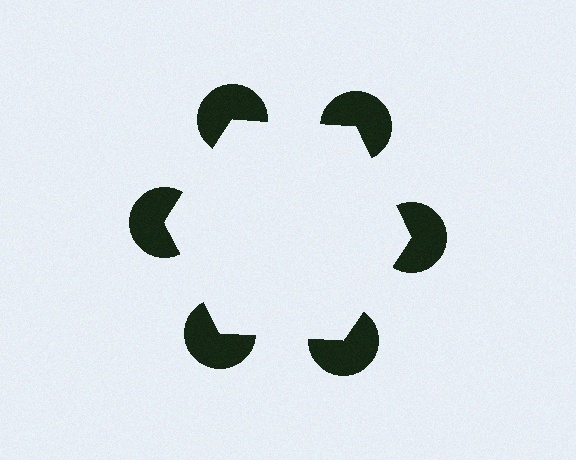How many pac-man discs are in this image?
There are 6 — one at each vertex of the illusory hexagon.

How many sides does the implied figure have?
6 sides.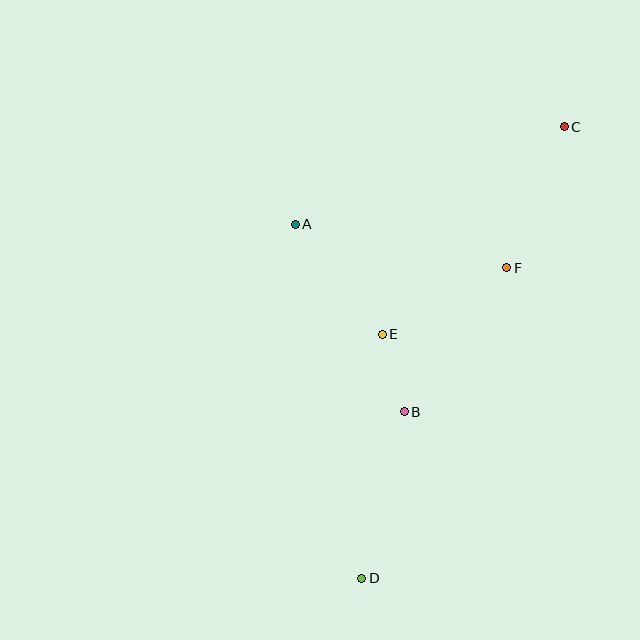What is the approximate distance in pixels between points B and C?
The distance between B and C is approximately 327 pixels.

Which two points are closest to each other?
Points B and E are closest to each other.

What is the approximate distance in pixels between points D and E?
The distance between D and E is approximately 245 pixels.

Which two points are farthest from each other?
Points C and D are farthest from each other.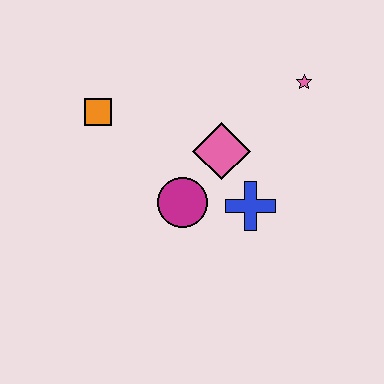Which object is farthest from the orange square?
The pink star is farthest from the orange square.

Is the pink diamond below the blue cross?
No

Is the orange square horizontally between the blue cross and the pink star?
No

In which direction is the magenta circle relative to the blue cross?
The magenta circle is to the left of the blue cross.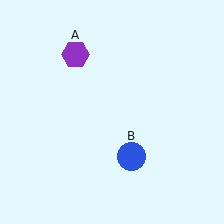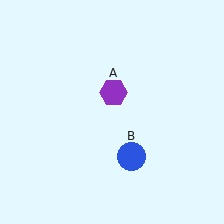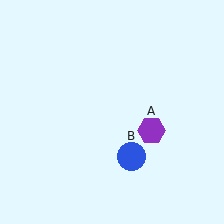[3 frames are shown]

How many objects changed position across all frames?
1 object changed position: purple hexagon (object A).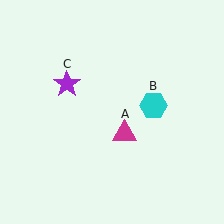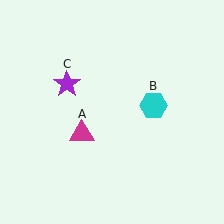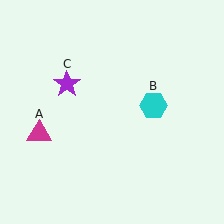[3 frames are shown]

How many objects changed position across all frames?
1 object changed position: magenta triangle (object A).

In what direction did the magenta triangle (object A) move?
The magenta triangle (object A) moved left.